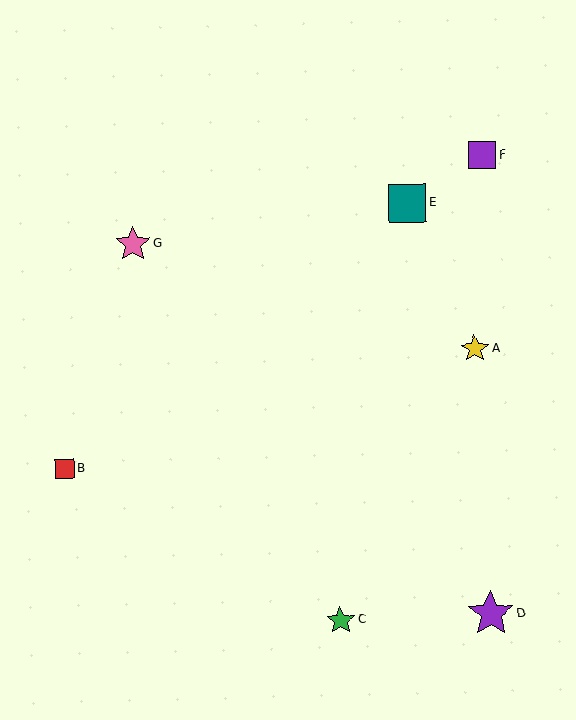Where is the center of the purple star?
The center of the purple star is at (491, 614).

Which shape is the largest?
The purple star (labeled D) is the largest.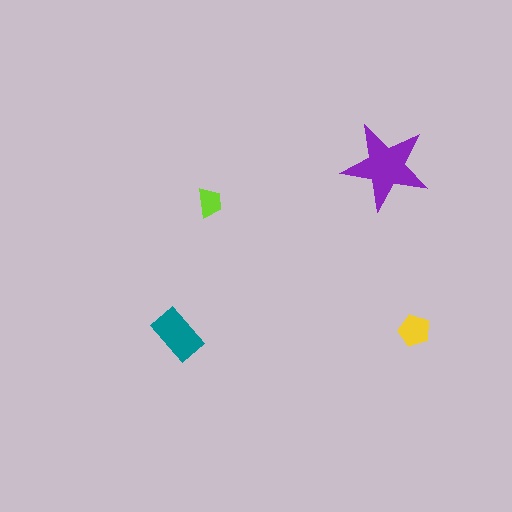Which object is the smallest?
The lime trapezoid.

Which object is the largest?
The purple star.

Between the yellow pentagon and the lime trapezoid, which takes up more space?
The yellow pentagon.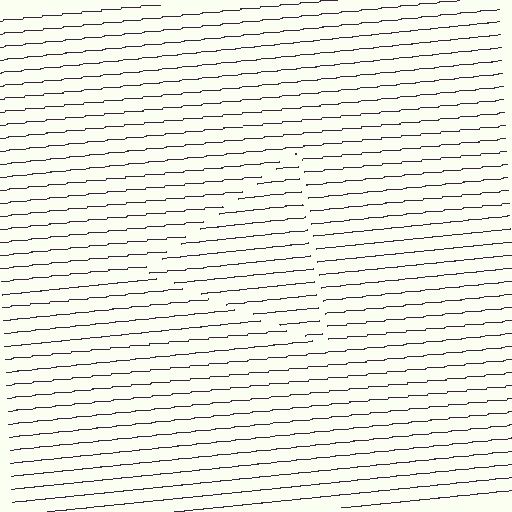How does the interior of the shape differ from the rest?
The interior of the shape contains the same grating, shifted by half a period — the contour is defined by the phase discontinuity where line-ends from the inner and outer gratings abut.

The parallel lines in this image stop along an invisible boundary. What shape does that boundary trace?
An illusory triangle. The interior of the shape contains the same grating, shifted by half a period — the contour is defined by the phase discontinuity where line-ends from the inner and outer gratings abut.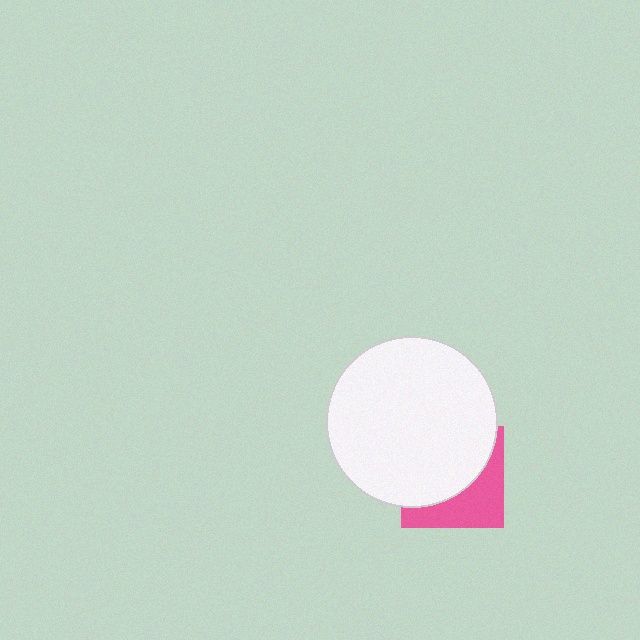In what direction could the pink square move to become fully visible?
The pink square could move toward the lower-right. That would shift it out from behind the white circle entirely.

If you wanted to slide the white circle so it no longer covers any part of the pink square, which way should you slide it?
Slide it toward the upper-left — that is the most direct way to separate the two shapes.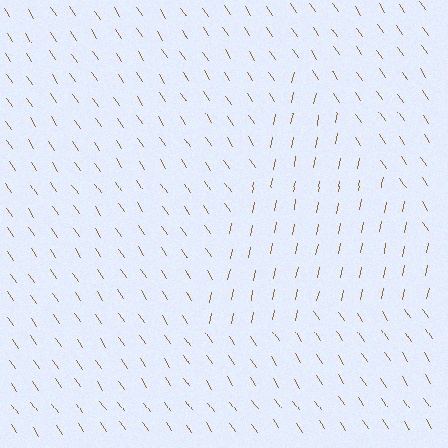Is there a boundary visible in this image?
Yes, there is a texture boundary formed by a change in line orientation.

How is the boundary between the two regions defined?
The boundary is defined purely by a change in line orientation (approximately 45 degrees difference). All lines are the same color and thickness.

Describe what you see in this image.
The image is filled with small brown line segments. A triangle region in the image has lines oriented differently from the surrounding lines, creating a visible texture boundary.